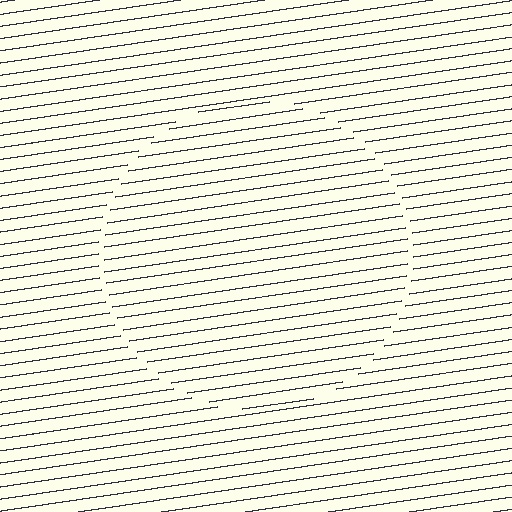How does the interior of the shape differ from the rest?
The interior of the shape contains the same grating, shifted by half a period — the contour is defined by the phase discontinuity where line-ends from the inner and outer gratings abut.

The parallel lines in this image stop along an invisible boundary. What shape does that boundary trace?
An illusory circle. The interior of the shape contains the same grating, shifted by half a period — the contour is defined by the phase discontinuity where line-ends from the inner and outer gratings abut.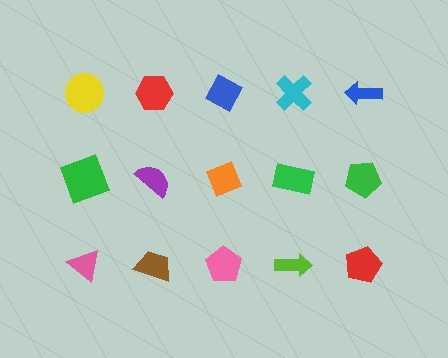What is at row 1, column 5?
A blue arrow.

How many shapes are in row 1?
5 shapes.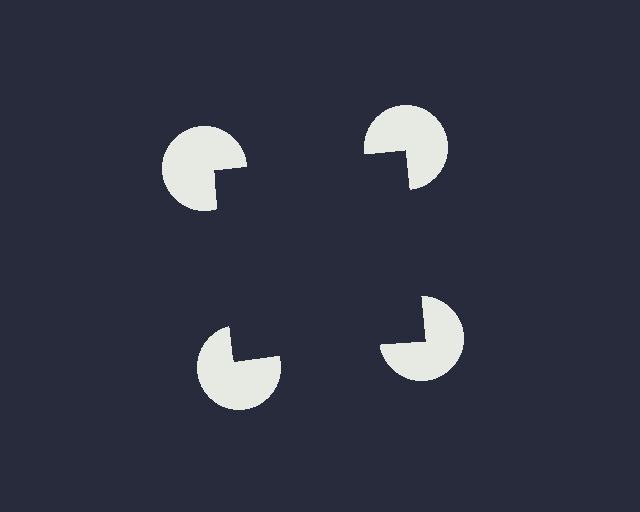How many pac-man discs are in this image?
There are 4 — one at each vertex of the illusory square.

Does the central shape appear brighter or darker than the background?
It typically appears slightly darker than the background, even though no actual brightness change is drawn.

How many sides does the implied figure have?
4 sides.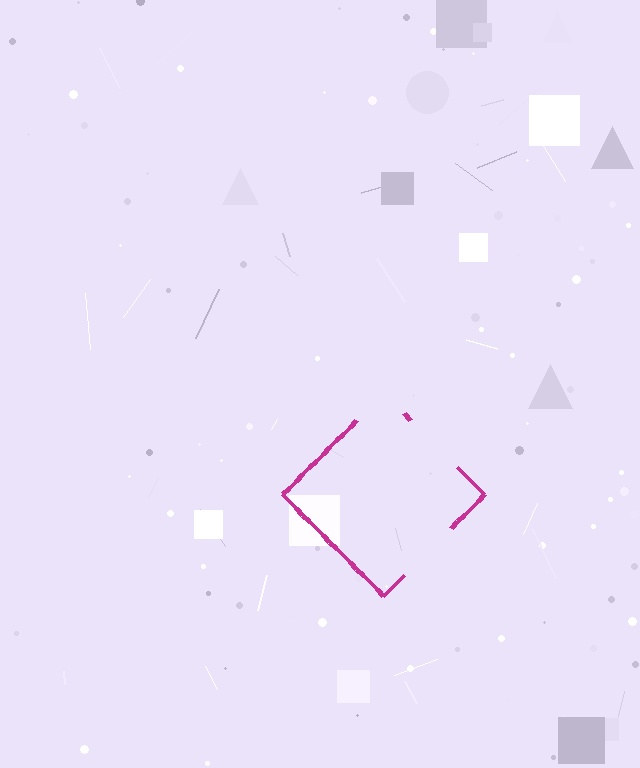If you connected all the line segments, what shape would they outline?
They would outline a diamond.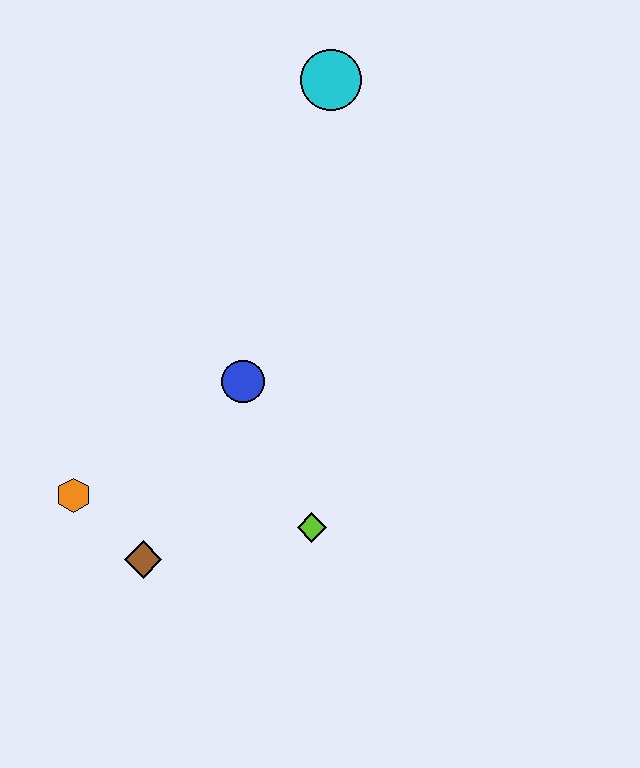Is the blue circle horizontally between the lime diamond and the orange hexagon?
Yes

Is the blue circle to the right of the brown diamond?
Yes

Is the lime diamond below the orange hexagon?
Yes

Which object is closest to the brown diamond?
The orange hexagon is closest to the brown diamond.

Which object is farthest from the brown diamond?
The cyan circle is farthest from the brown diamond.